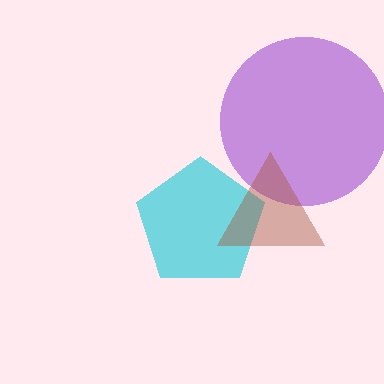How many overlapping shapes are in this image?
There are 3 overlapping shapes in the image.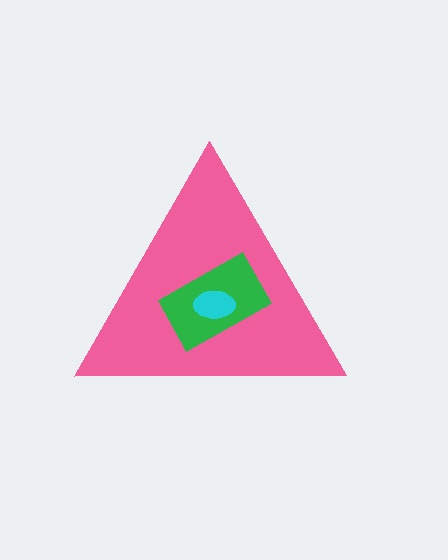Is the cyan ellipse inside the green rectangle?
Yes.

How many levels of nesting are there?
3.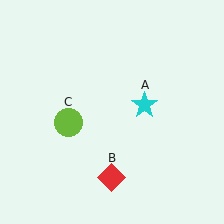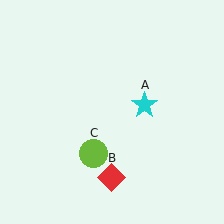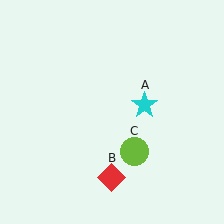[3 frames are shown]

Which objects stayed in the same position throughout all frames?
Cyan star (object A) and red diamond (object B) remained stationary.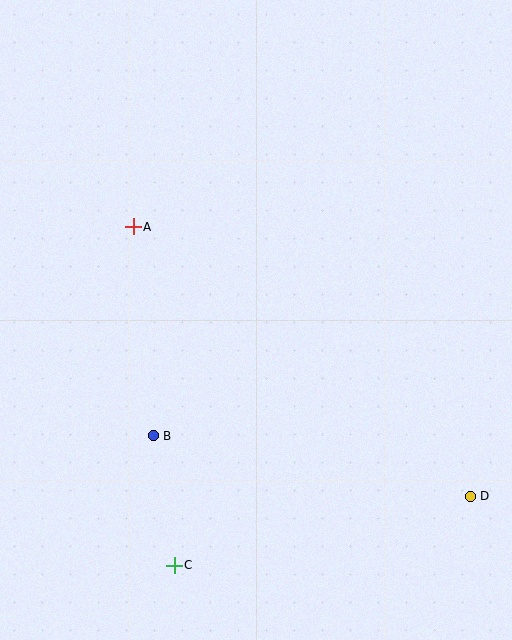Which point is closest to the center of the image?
Point A at (133, 227) is closest to the center.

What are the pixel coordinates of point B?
Point B is at (153, 436).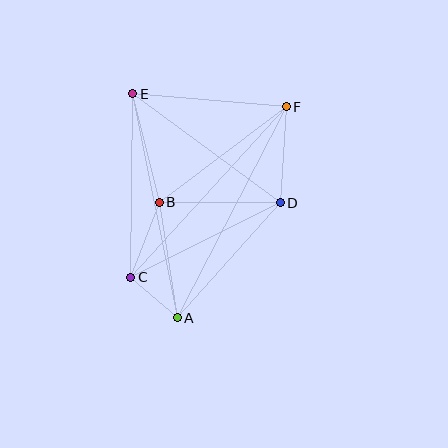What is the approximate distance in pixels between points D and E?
The distance between D and E is approximately 183 pixels.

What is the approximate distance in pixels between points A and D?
The distance between A and D is approximately 154 pixels.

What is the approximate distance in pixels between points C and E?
The distance between C and E is approximately 183 pixels.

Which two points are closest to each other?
Points A and C are closest to each other.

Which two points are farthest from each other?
Points A and F are farthest from each other.